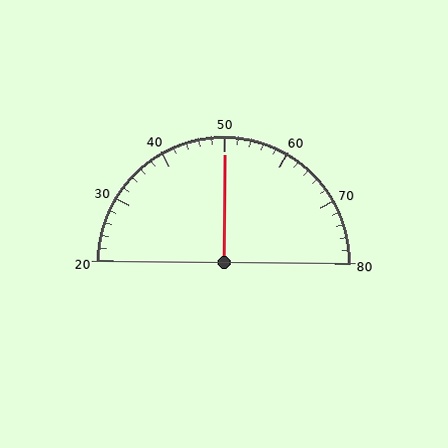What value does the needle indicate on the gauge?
The needle indicates approximately 50.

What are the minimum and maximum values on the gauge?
The gauge ranges from 20 to 80.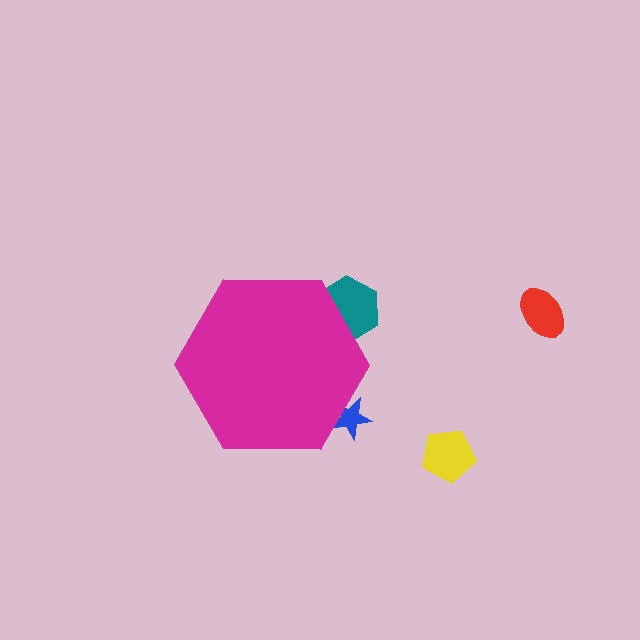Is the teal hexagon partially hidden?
Yes, the teal hexagon is partially hidden behind the magenta hexagon.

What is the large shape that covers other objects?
A magenta hexagon.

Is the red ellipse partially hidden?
No, the red ellipse is fully visible.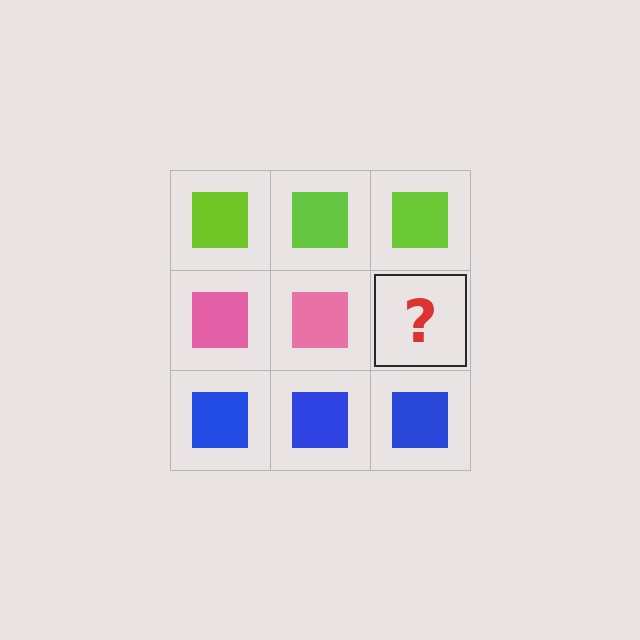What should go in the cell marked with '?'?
The missing cell should contain a pink square.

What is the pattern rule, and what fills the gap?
The rule is that each row has a consistent color. The gap should be filled with a pink square.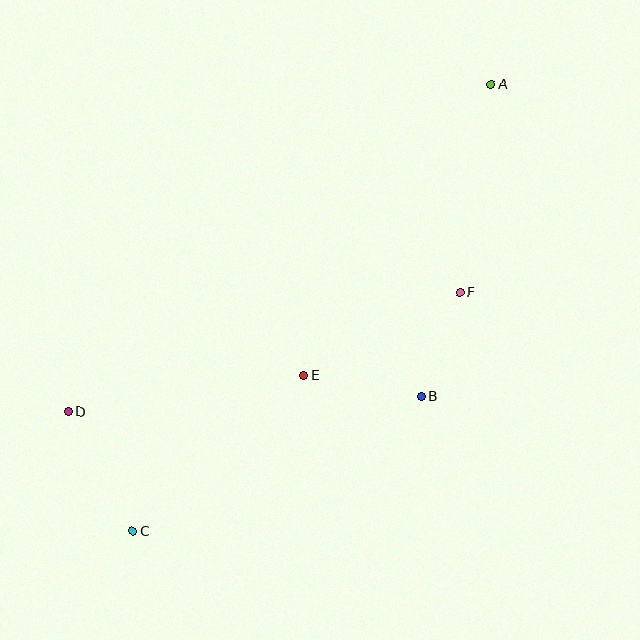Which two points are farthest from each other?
Points A and C are farthest from each other.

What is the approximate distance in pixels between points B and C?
The distance between B and C is approximately 318 pixels.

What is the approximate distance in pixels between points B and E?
The distance between B and E is approximately 119 pixels.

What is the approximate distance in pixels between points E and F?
The distance between E and F is approximately 177 pixels.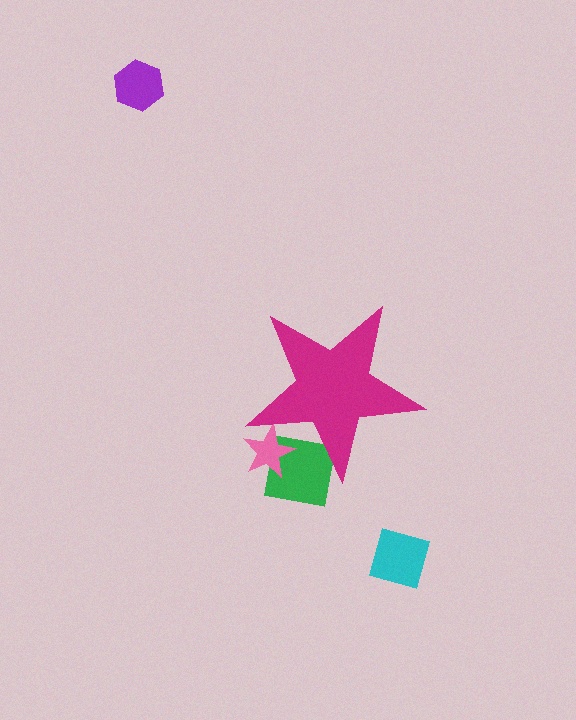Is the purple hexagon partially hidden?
No, the purple hexagon is fully visible.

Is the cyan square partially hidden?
No, the cyan square is fully visible.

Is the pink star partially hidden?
Yes, the pink star is partially hidden behind the magenta star.